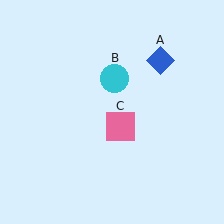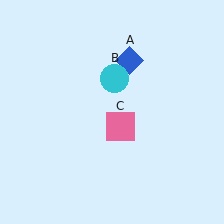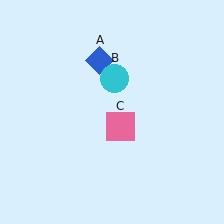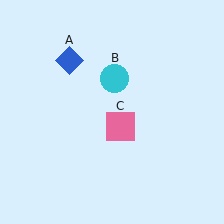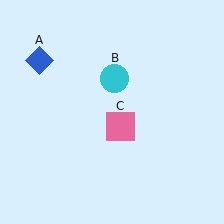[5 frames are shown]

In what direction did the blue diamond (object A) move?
The blue diamond (object A) moved left.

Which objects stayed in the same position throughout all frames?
Cyan circle (object B) and pink square (object C) remained stationary.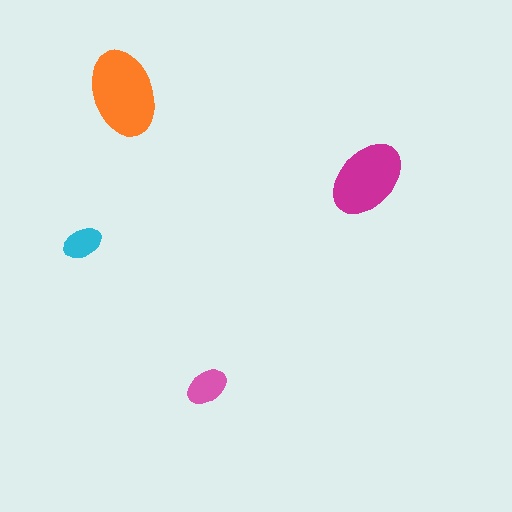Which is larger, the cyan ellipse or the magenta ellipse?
The magenta one.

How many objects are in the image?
There are 4 objects in the image.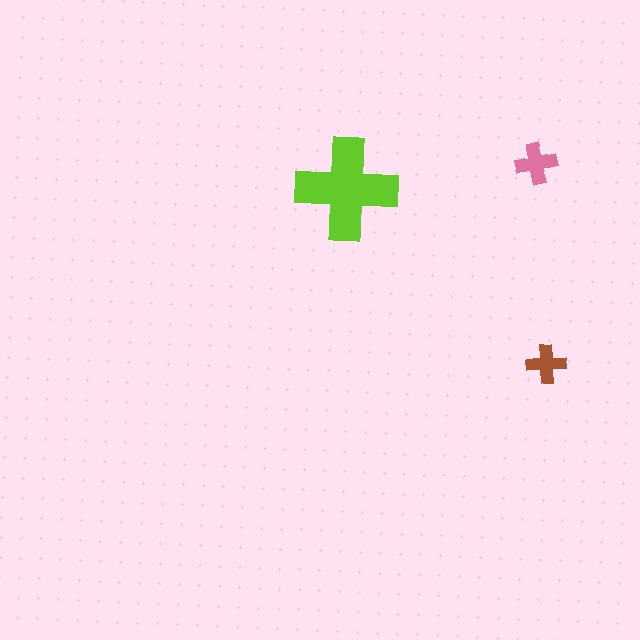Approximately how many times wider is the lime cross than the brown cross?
About 2.5 times wider.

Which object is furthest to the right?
The brown cross is rightmost.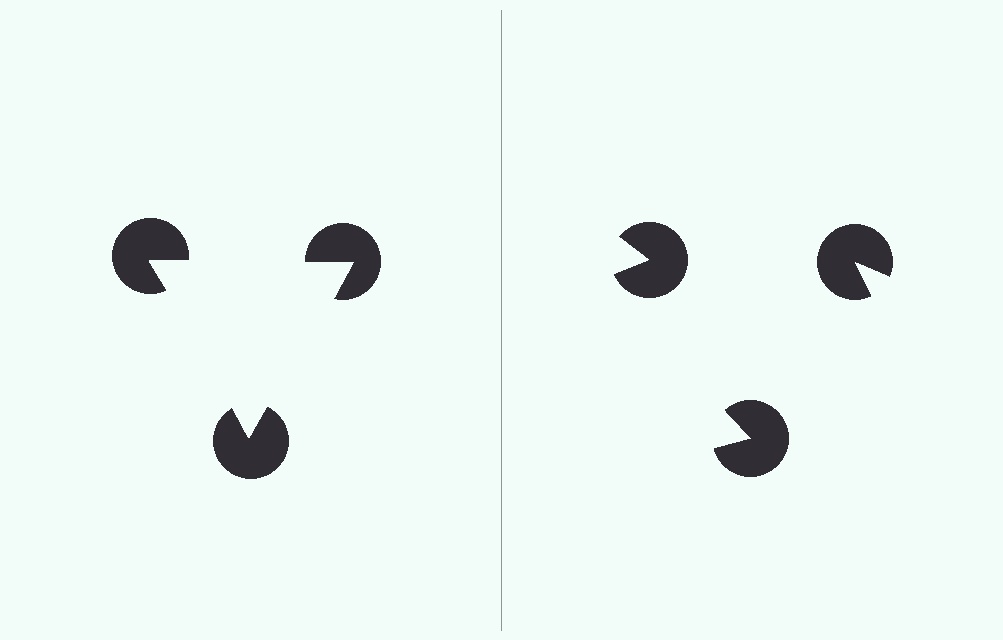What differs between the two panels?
The pac-man discs are positioned identically on both sides; only the wedge orientations differ. On the left they align to a triangle; on the right they are misaligned.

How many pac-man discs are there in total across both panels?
6 — 3 on each side.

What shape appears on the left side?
An illusory triangle.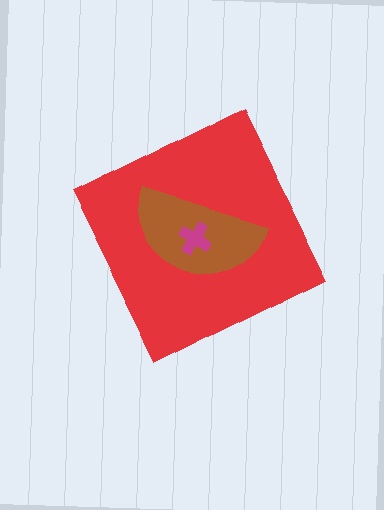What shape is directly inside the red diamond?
The brown semicircle.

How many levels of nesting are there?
3.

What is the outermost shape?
The red diamond.